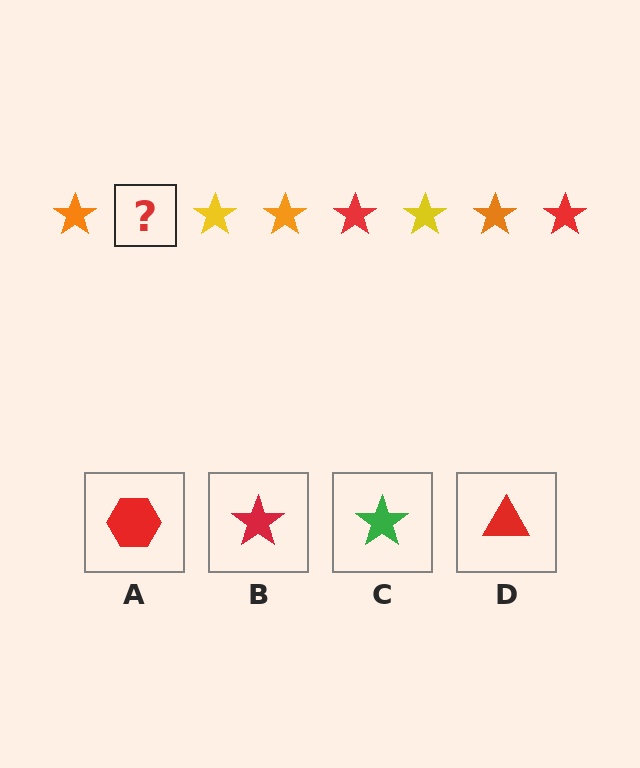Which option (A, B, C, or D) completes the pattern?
B.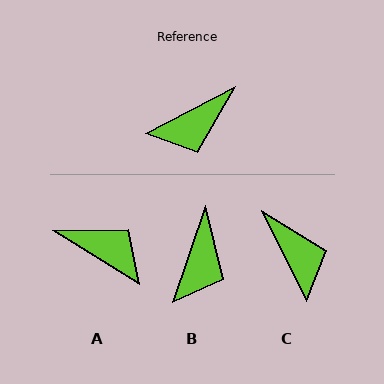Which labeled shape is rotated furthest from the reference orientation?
A, about 120 degrees away.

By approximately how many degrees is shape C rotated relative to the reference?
Approximately 88 degrees counter-clockwise.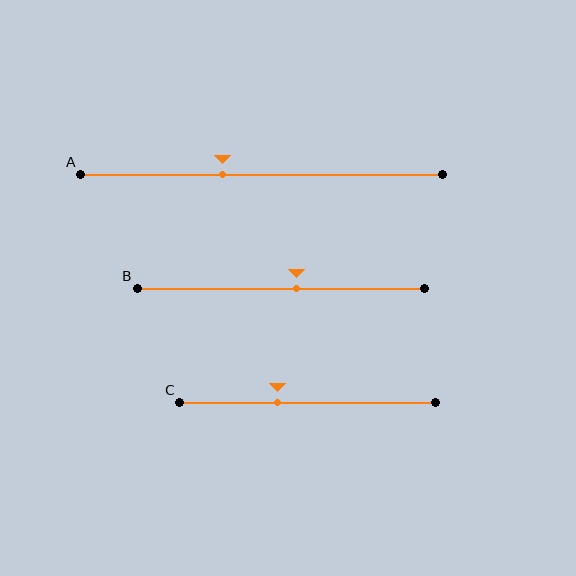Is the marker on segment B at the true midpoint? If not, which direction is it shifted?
No, the marker on segment B is shifted to the right by about 5% of the segment length.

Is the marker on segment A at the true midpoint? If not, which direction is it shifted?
No, the marker on segment A is shifted to the left by about 11% of the segment length.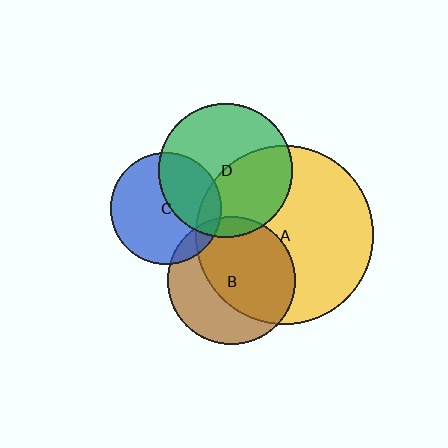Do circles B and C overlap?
Yes.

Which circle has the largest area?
Circle A (yellow).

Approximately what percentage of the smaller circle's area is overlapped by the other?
Approximately 10%.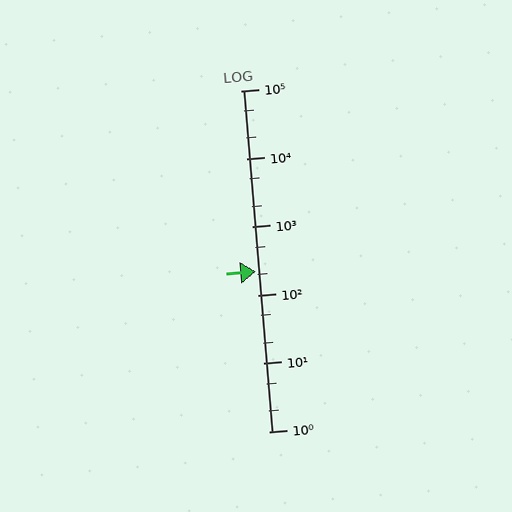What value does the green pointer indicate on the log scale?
The pointer indicates approximately 220.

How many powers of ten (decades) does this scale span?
The scale spans 5 decades, from 1 to 100000.